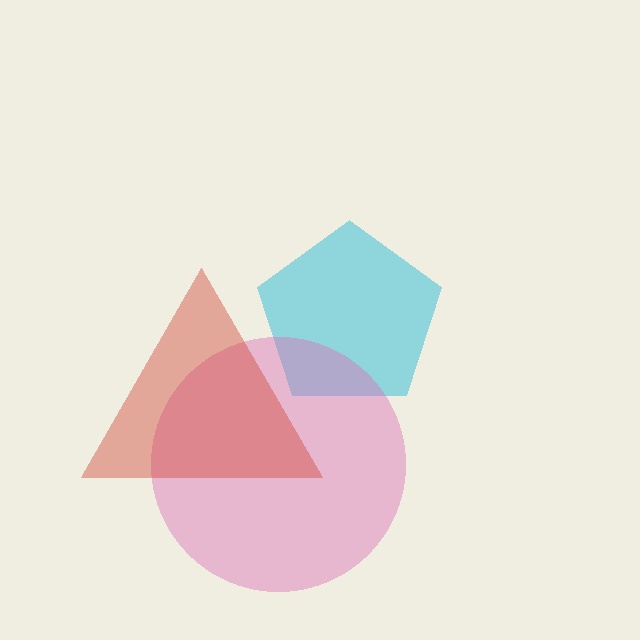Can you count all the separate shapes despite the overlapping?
Yes, there are 3 separate shapes.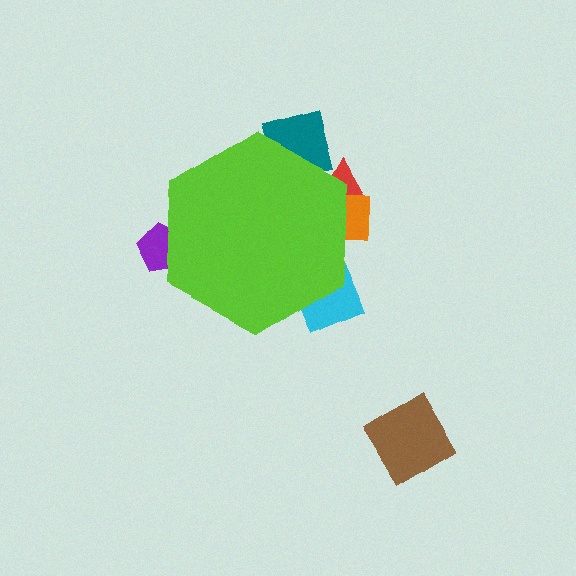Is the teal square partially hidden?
Yes, the teal square is partially hidden behind the lime hexagon.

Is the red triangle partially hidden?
Yes, the red triangle is partially hidden behind the lime hexagon.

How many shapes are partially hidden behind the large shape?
5 shapes are partially hidden.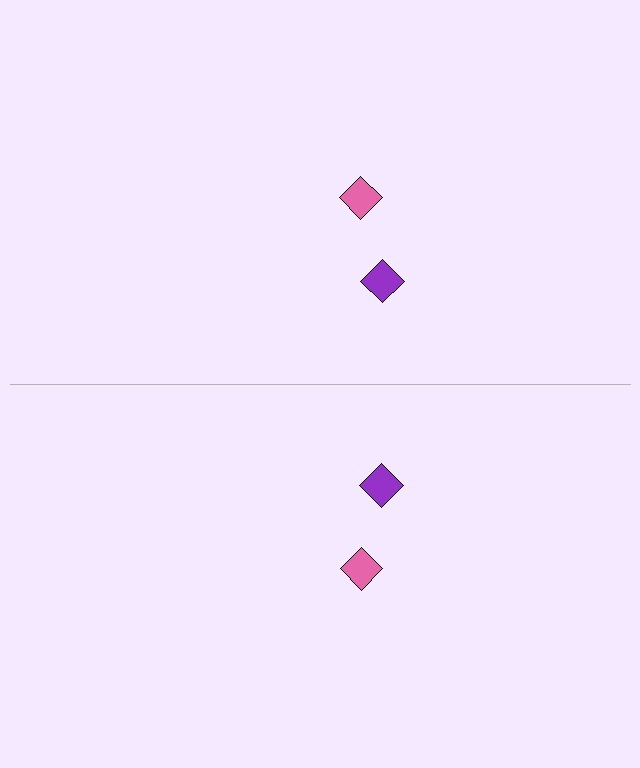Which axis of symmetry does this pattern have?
The pattern has a horizontal axis of symmetry running through the center of the image.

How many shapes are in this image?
There are 4 shapes in this image.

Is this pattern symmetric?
Yes, this pattern has bilateral (reflection) symmetry.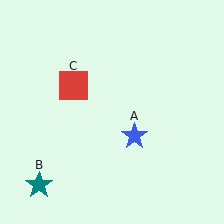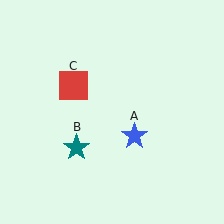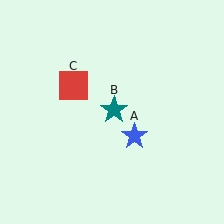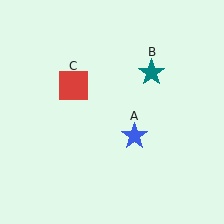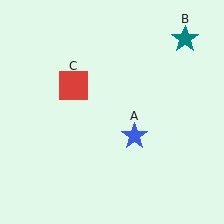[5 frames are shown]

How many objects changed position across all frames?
1 object changed position: teal star (object B).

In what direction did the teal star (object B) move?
The teal star (object B) moved up and to the right.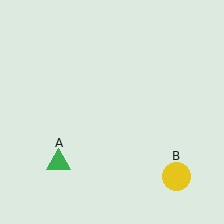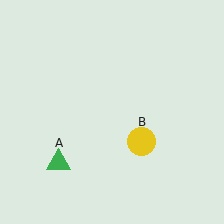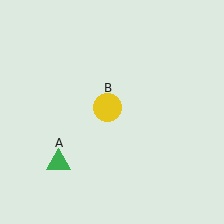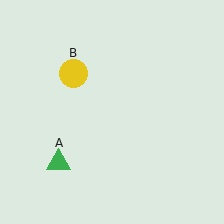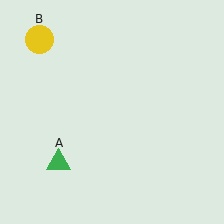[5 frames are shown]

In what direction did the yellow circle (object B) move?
The yellow circle (object B) moved up and to the left.